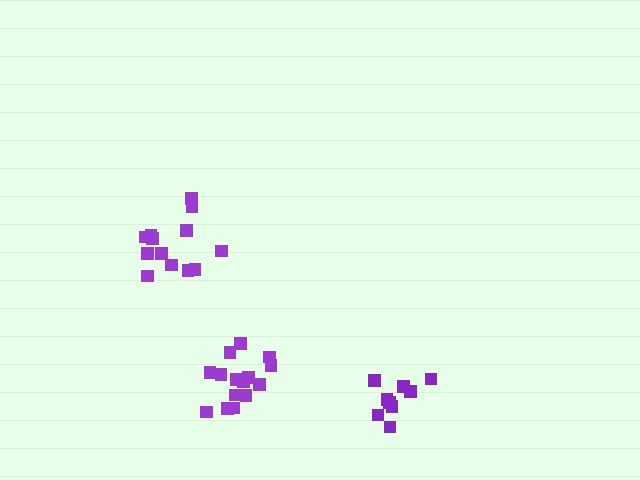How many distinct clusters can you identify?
There are 3 distinct clusters.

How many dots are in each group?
Group 1: 15 dots, Group 2: 10 dots, Group 3: 14 dots (39 total).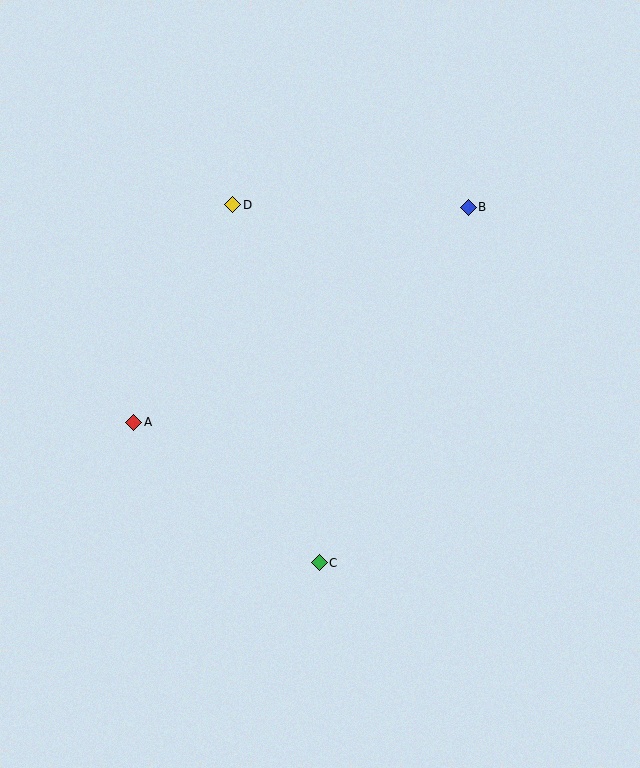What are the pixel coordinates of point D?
Point D is at (233, 205).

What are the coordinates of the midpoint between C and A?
The midpoint between C and A is at (227, 492).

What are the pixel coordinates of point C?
Point C is at (319, 563).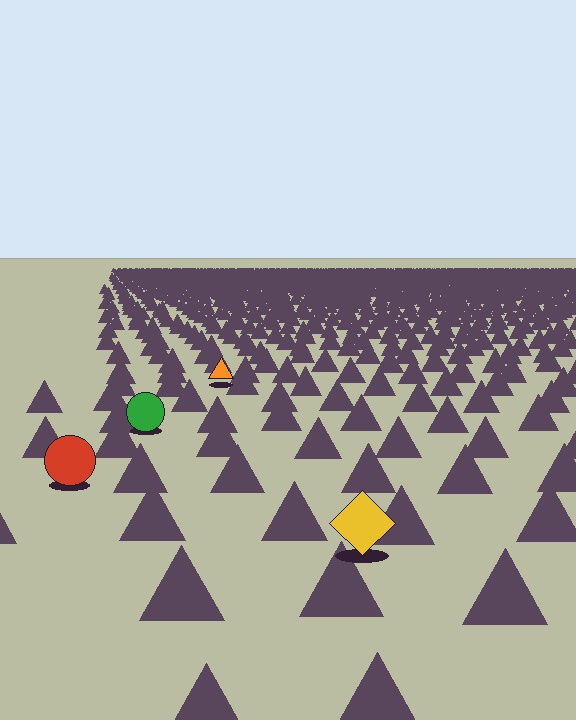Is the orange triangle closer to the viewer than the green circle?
No. The green circle is closer — you can tell from the texture gradient: the ground texture is coarser near it.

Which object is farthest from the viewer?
The orange triangle is farthest from the viewer. It appears smaller and the ground texture around it is denser.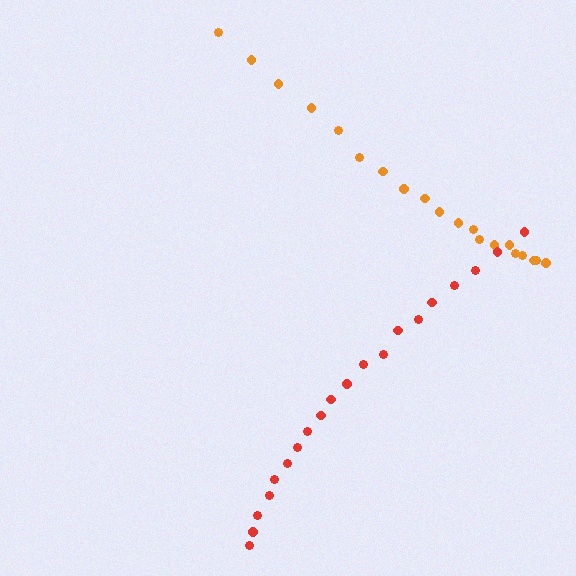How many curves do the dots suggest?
There are 2 distinct paths.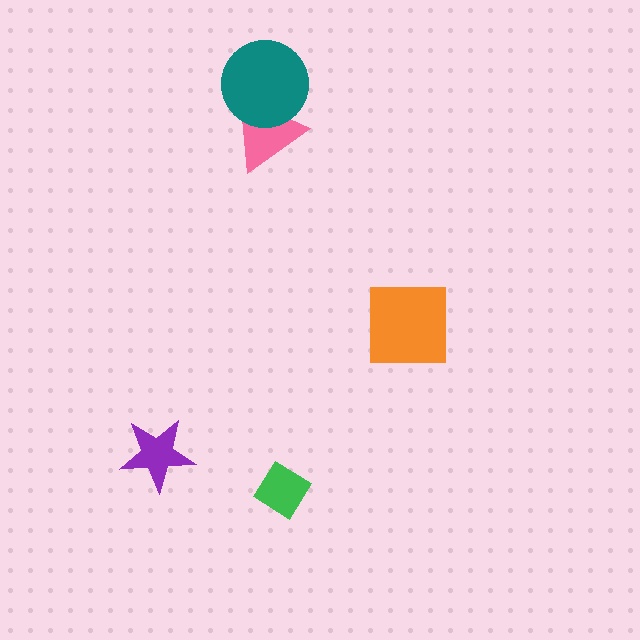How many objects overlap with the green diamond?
0 objects overlap with the green diamond.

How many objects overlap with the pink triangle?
1 object overlaps with the pink triangle.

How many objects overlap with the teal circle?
1 object overlaps with the teal circle.